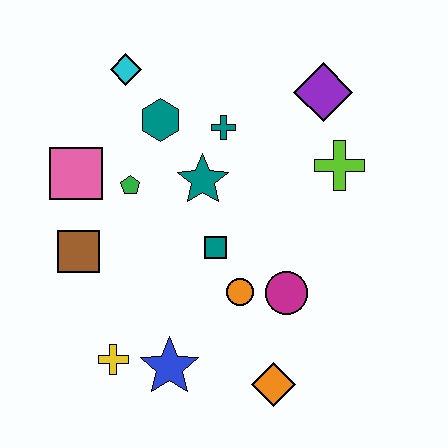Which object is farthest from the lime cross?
The yellow cross is farthest from the lime cross.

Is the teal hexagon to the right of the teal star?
No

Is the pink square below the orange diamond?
No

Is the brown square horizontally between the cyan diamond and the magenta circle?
No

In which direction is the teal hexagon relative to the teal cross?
The teal hexagon is to the left of the teal cross.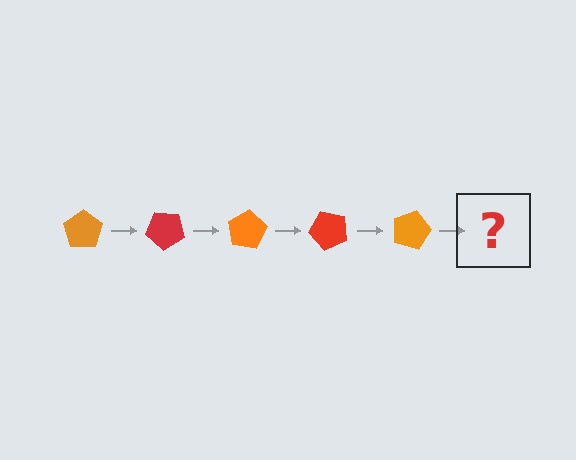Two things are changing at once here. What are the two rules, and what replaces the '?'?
The two rules are that it rotates 40 degrees each step and the color cycles through orange and red. The '?' should be a red pentagon, rotated 200 degrees from the start.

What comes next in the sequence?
The next element should be a red pentagon, rotated 200 degrees from the start.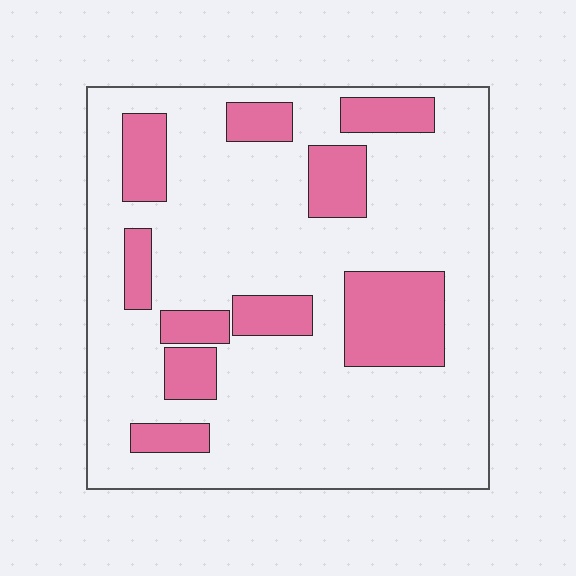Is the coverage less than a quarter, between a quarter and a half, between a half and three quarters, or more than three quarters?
Less than a quarter.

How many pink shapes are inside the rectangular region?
10.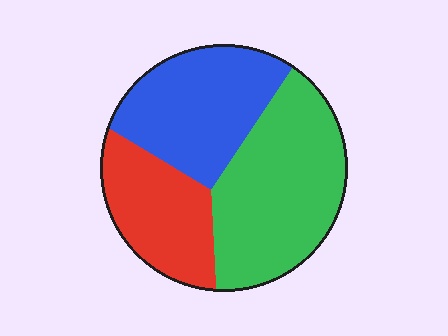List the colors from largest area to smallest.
From largest to smallest: green, blue, red.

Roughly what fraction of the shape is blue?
Blue covers 33% of the shape.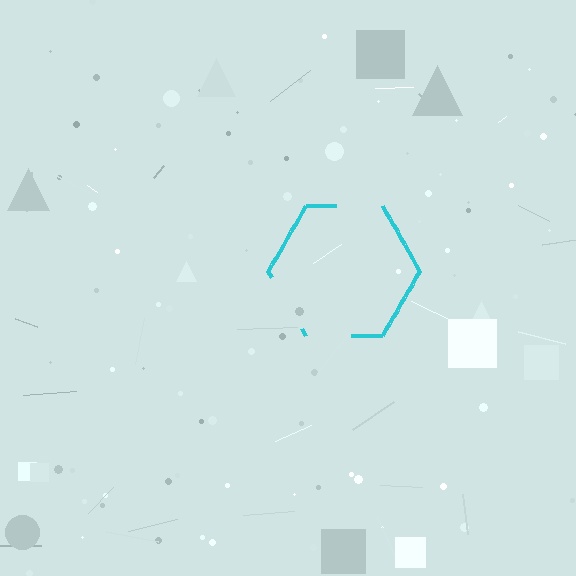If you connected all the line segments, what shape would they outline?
They would outline a hexagon.